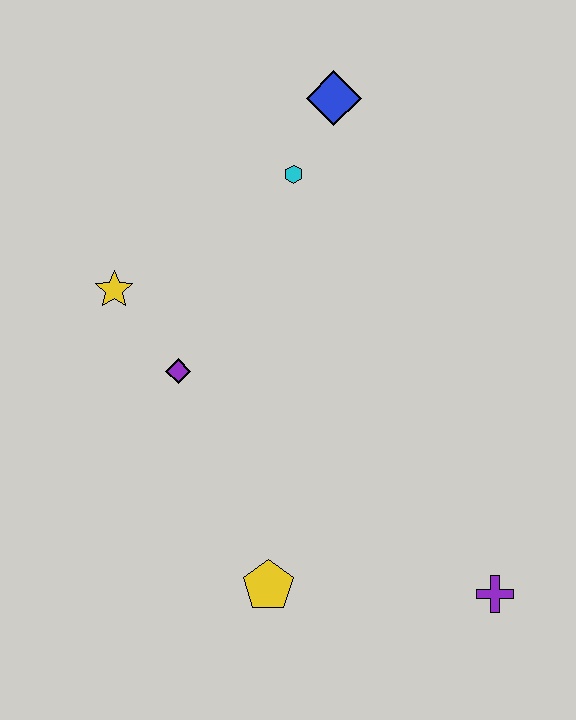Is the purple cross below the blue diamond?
Yes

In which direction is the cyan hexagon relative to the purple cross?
The cyan hexagon is above the purple cross.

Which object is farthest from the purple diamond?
The purple cross is farthest from the purple diamond.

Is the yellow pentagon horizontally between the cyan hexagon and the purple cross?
No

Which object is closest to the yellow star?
The purple diamond is closest to the yellow star.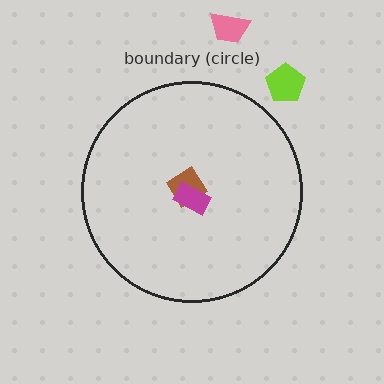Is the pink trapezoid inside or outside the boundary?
Outside.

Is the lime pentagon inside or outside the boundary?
Outside.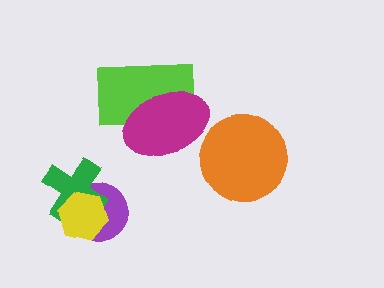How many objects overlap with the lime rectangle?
1 object overlaps with the lime rectangle.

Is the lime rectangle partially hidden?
Yes, it is partially covered by another shape.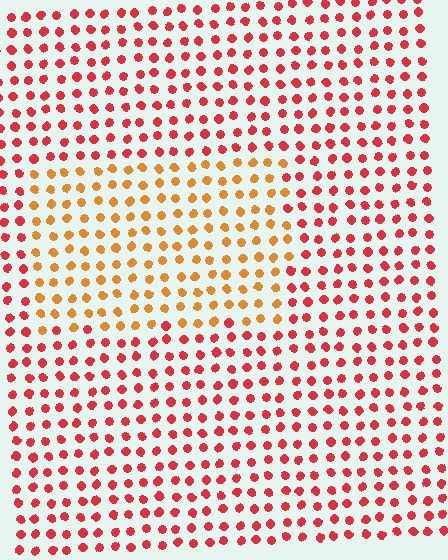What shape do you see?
I see a rectangle.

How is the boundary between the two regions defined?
The boundary is defined purely by a slight shift in hue (about 37 degrees). Spacing, size, and orientation are identical on both sides.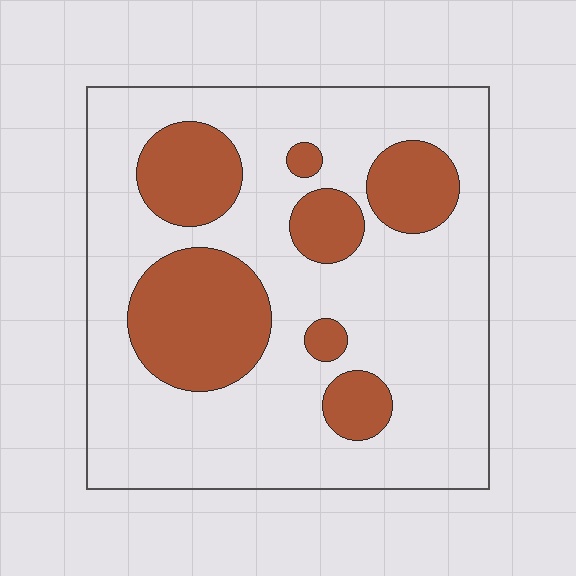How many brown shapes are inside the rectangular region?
7.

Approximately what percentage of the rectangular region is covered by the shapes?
Approximately 25%.